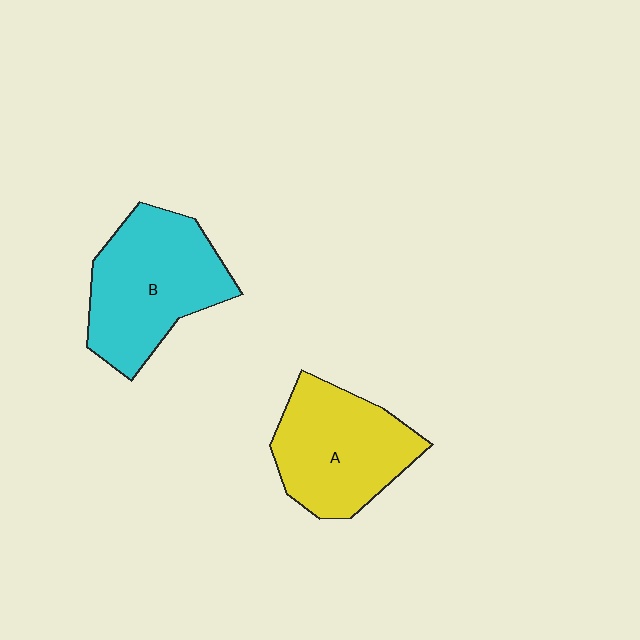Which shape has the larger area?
Shape B (cyan).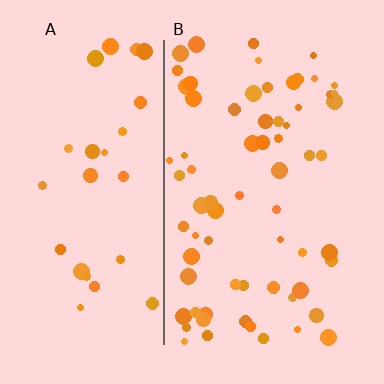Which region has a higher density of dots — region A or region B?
B (the right).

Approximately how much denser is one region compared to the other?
Approximately 2.3× — region B over region A.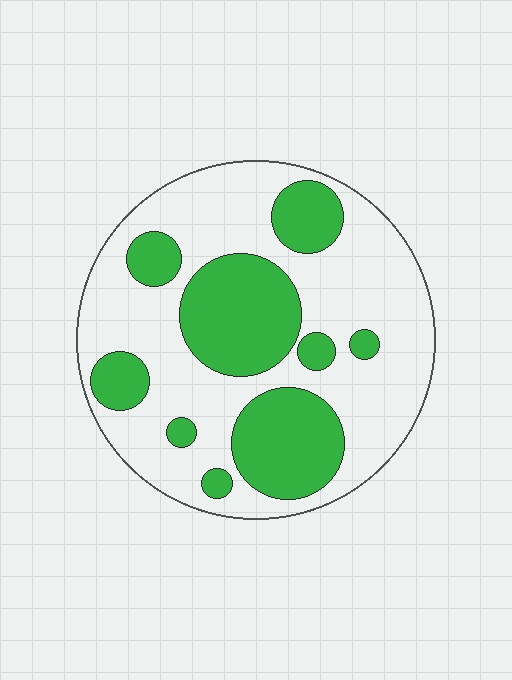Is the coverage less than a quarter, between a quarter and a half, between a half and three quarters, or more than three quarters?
Between a quarter and a half.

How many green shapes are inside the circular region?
9.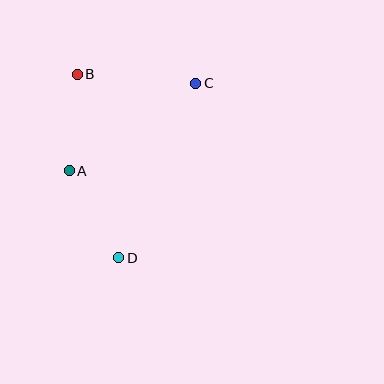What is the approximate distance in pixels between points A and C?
The distance between A and C is approximately 154 pixels.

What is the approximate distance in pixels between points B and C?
The distance between B and C is approximately 118 pixels.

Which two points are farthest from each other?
Points C and D are farthest from each other.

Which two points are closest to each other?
Points A and B are closest to each other.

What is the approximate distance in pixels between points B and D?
The distance between B and D is approximately 188 pixels.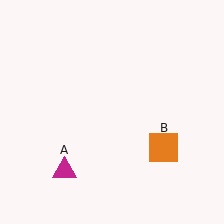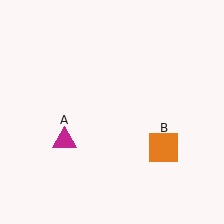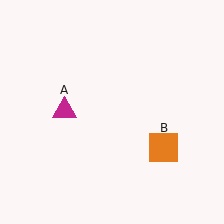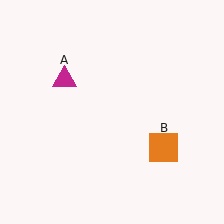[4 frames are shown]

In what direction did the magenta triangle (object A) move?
The magenta triangle (object A) moved up.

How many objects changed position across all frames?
1 object changed position: magenta triangle (object A).